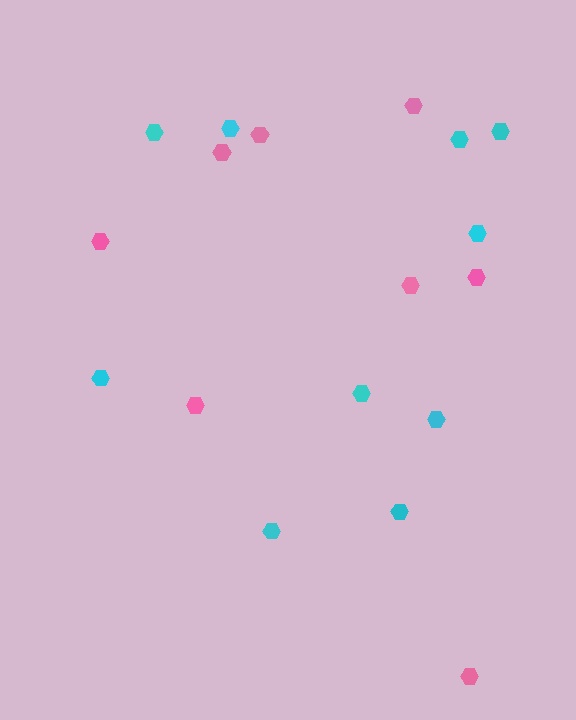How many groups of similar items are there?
There are 2 groups: one group of pink hexagons (8) and one group of cyan hexagons (10).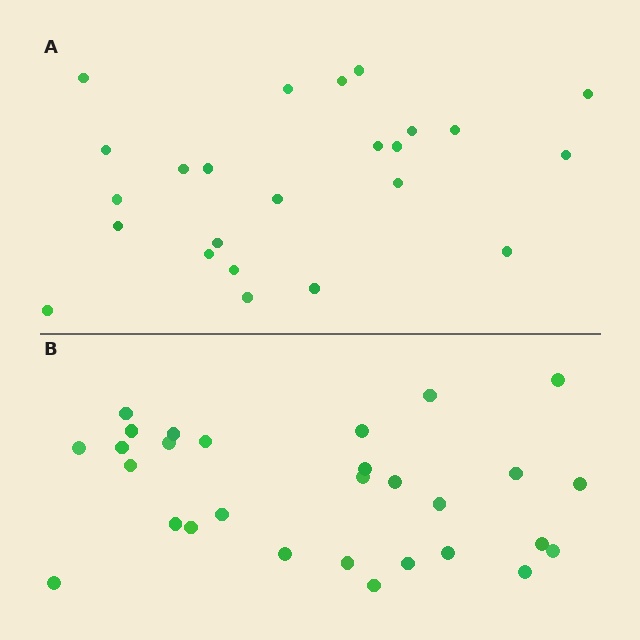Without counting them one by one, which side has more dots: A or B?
Region B (the bottom region) has more dots.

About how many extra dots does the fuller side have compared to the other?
Region B has about 5 more dots than region A.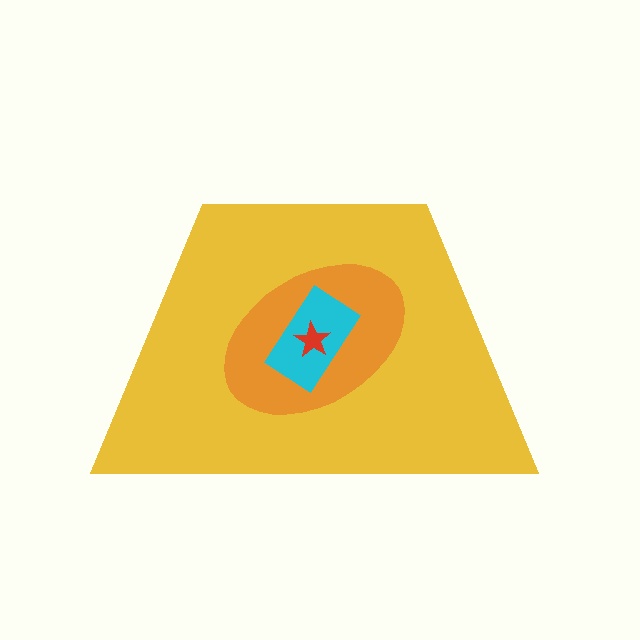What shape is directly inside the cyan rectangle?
The red star.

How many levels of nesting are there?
4.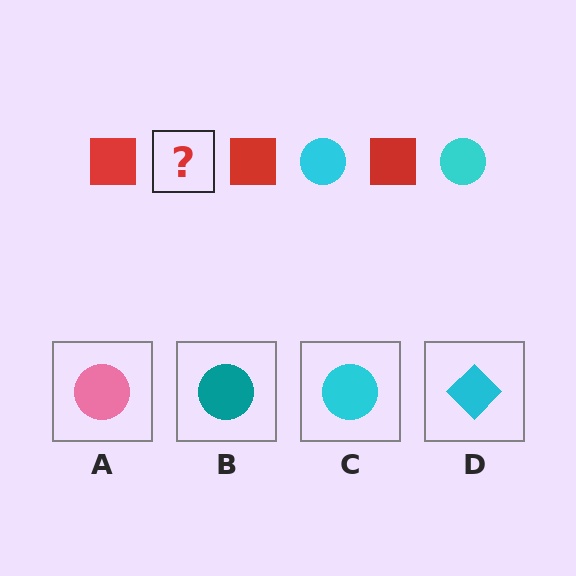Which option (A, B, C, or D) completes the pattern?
C.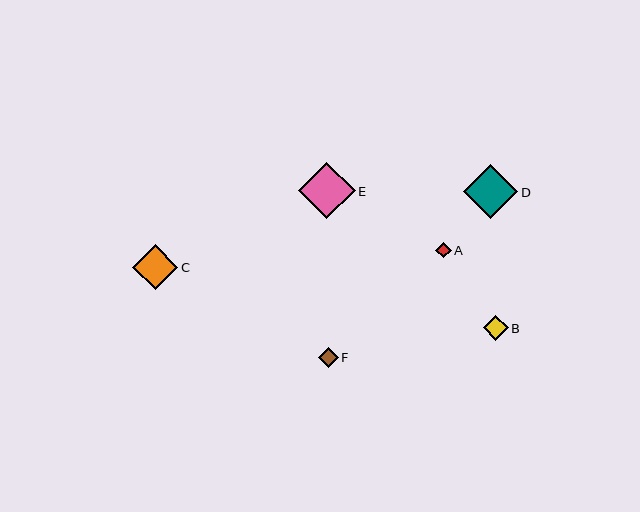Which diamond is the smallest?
Diamond A is the smallest with a size of approximately 15 pixels.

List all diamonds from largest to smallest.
From largest to smallest: E, D, C, B, F, A.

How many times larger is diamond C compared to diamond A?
Diamond C is approximately 3.0 times the size of diamond A.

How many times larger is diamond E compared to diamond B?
Diamond E is approximately 2.3 times the size of diamond B.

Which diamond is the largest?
Diamond E is the largest with a size of approximately 56 pixels.